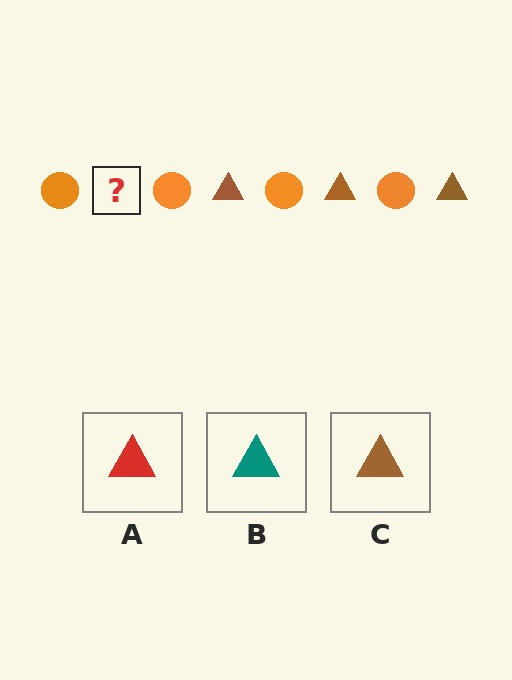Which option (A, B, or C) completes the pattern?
C.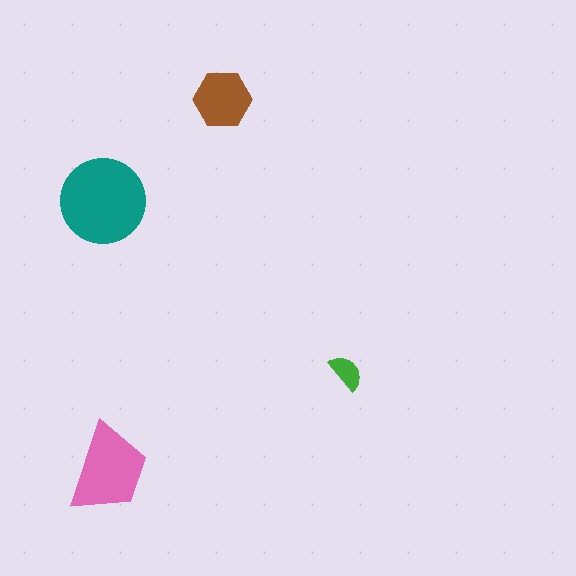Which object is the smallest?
The green semicircle.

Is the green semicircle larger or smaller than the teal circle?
Smaller.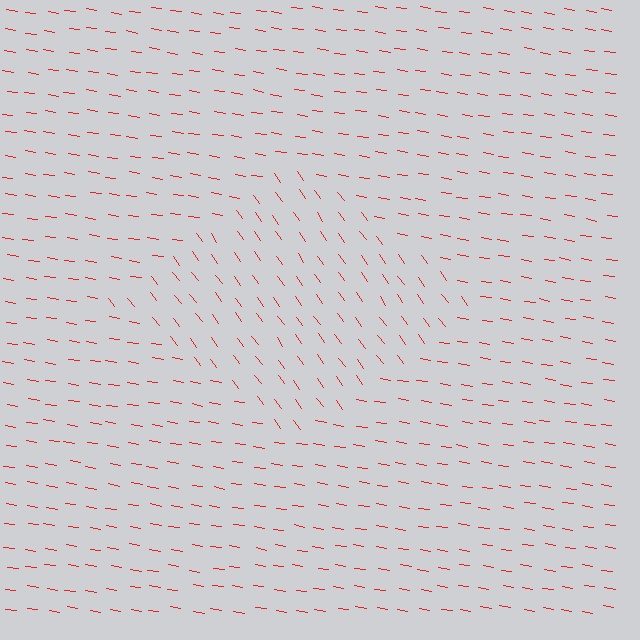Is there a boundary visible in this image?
Yes, there is a texture boundary formed by a change in line orientation.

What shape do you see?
I see a diamond.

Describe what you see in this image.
The image is filled with small red line segments. A diamond region in the image has lines oriented differently from the surrounding lines, creating a visible texture boundary.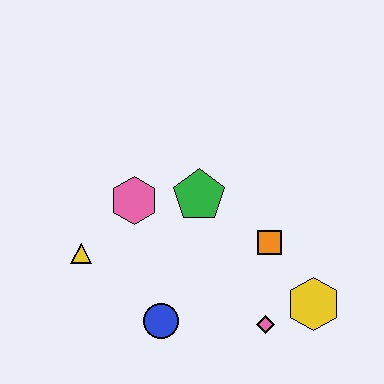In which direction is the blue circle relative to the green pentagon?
The blue circle is below the green pentagon.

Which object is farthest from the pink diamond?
The yellow triangle is farthest from the pink diamond.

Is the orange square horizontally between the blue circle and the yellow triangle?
No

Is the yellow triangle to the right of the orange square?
No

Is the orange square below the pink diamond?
No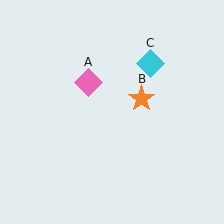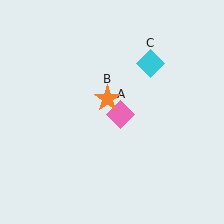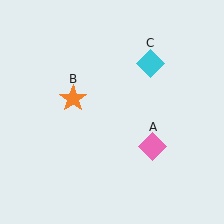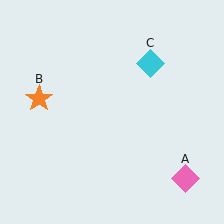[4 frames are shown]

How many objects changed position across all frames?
2 objects changed position: pink diamond (object A), orange star (object B).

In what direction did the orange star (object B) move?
The orange star (object B) moved left.